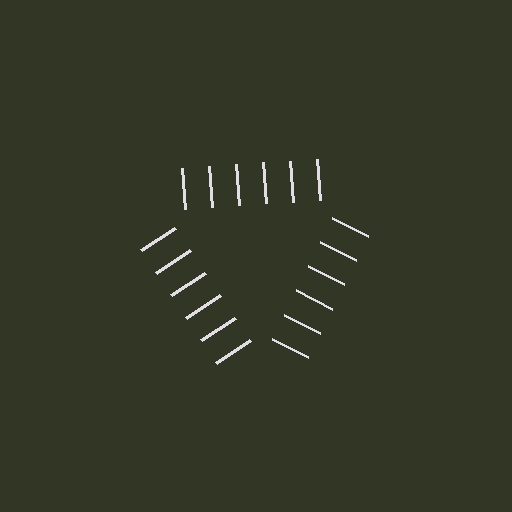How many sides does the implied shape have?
3 sides — the line-ends trace a triangle.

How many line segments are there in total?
18 — 6 along each of the 3 edges.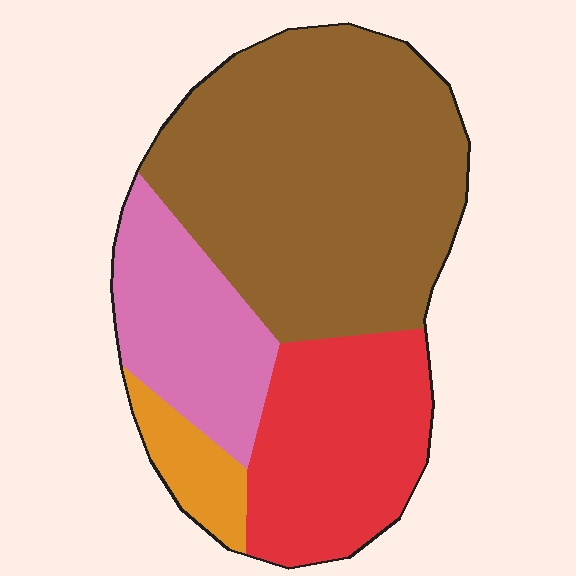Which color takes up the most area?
Brown, at roughly 50%.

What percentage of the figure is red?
Red takes up less than a quarter of the figure.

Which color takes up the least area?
Orange, at roughly 5%.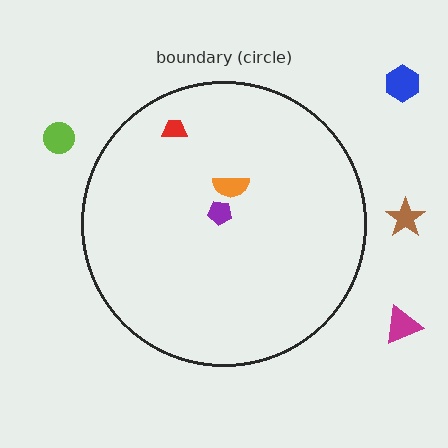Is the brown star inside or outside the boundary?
Outside.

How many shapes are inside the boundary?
3 inside, 4 outside.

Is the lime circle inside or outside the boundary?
Outside.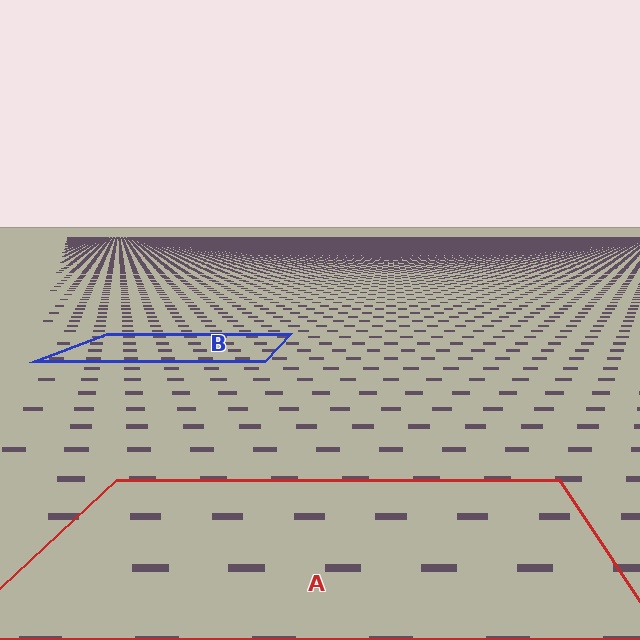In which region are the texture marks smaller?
The texture marks are smaller in region B, because it is farther away.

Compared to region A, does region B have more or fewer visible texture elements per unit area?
Region B has more texture elements per unit area — they are packed more densely because it is farther away.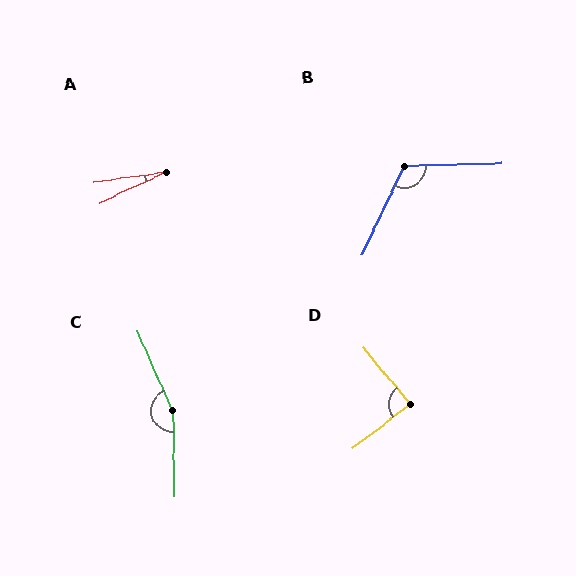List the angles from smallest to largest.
A (17°), D (88°), B (117°), C (157°).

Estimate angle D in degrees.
Approximately 88 degrees.